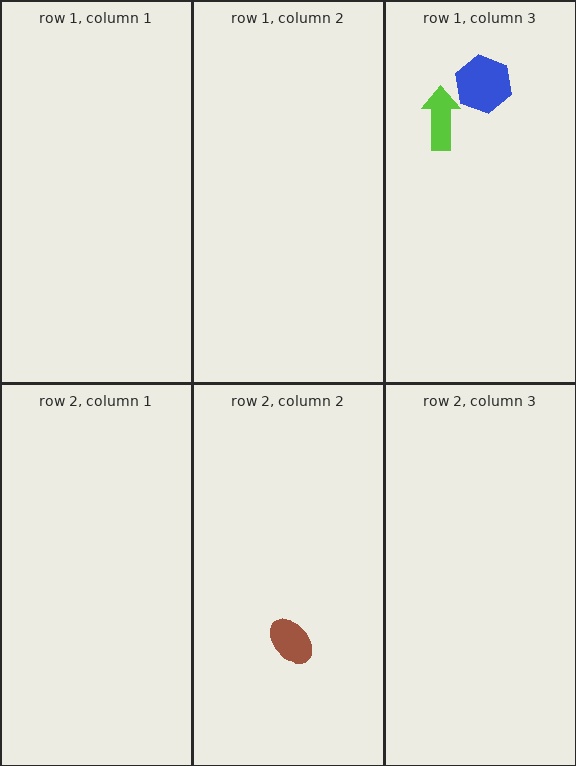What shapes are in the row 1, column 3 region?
The blue hexagon, the lime arrow.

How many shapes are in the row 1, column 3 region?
2.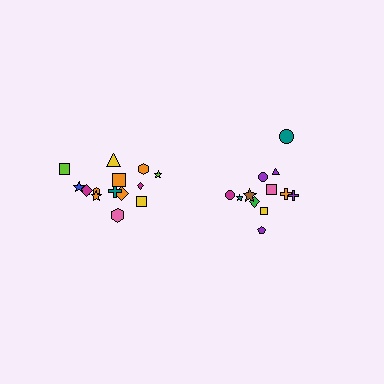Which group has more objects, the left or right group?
The left group.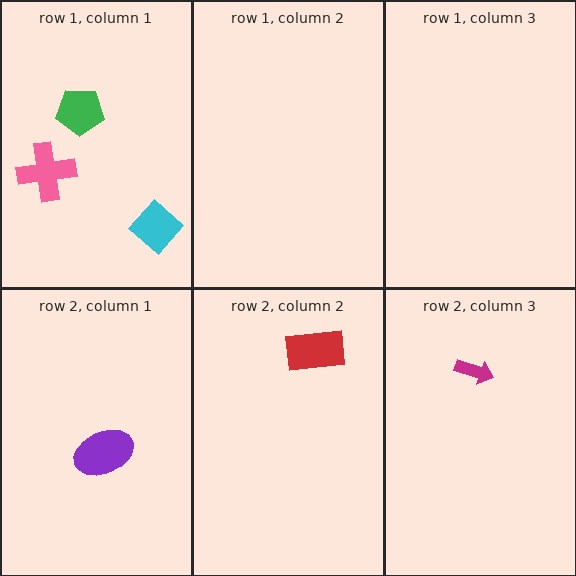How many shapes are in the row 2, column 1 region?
1.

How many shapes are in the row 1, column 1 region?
3.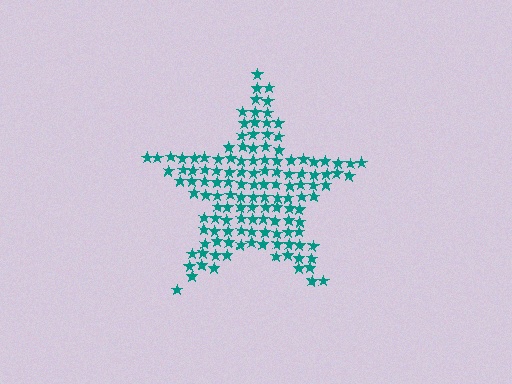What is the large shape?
The large shape is a star.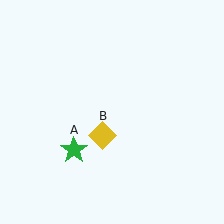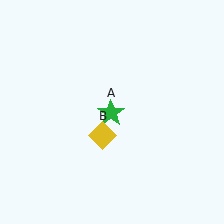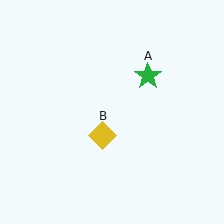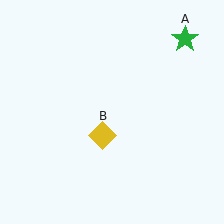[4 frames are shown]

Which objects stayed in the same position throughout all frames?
Yellow diamond (object B) remained stationary.